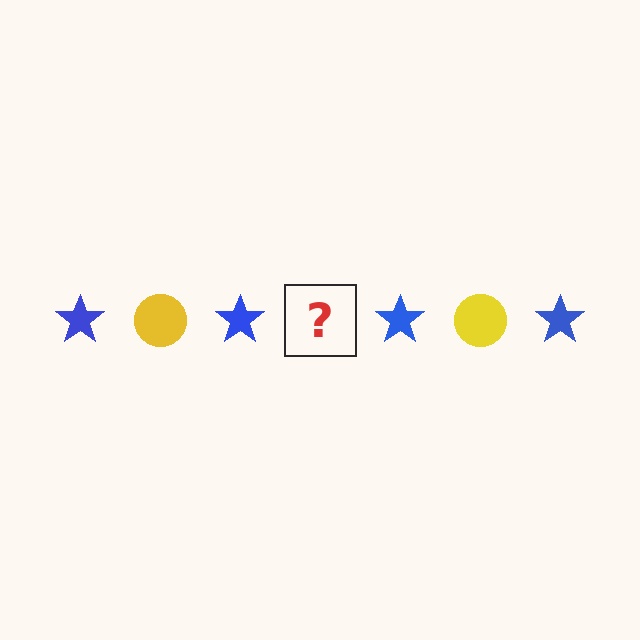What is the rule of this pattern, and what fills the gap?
The rule is that the pattern alternates between blue star and yellow circle. The gap should be filled with a yellow circle.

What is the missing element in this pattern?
The missing element is a yellow circle.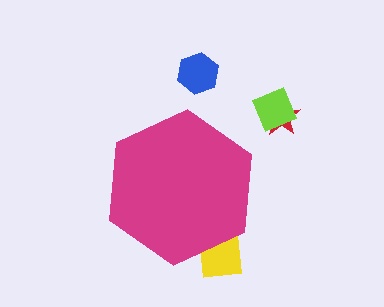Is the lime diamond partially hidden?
No, the lime diamond is fully visible.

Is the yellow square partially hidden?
Yes, the yellow square is partially hidden behind the magenta hexagon.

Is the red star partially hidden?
No, the red star is fully visible.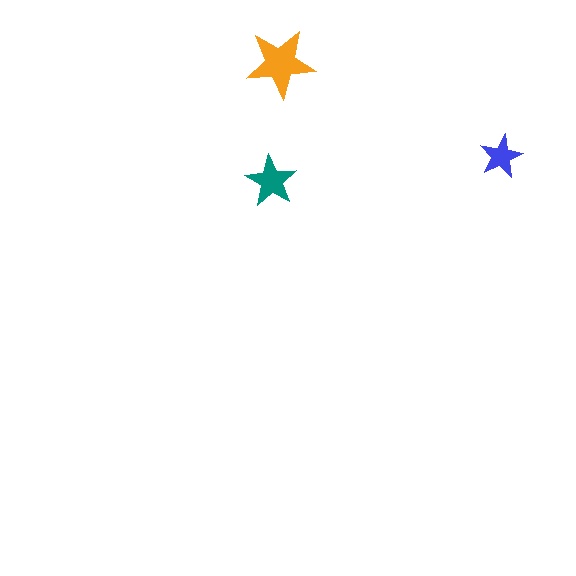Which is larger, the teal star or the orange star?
The orange one.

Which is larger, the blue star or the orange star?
The orange one.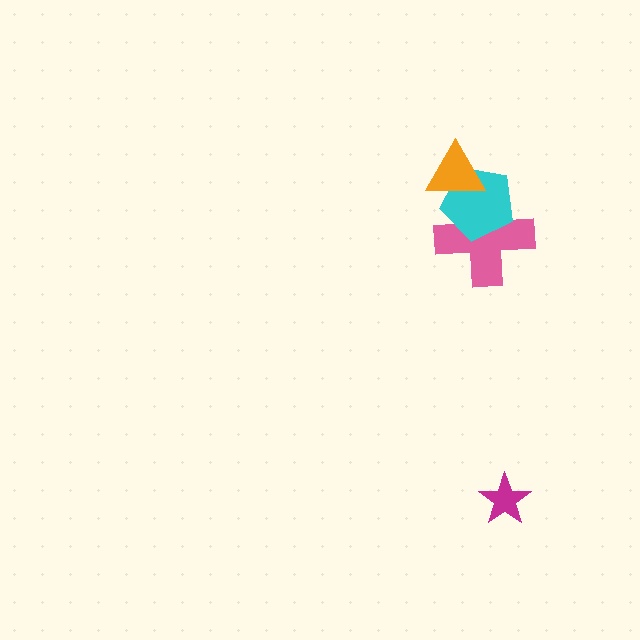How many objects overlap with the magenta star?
0 objects overlap with the magenta star.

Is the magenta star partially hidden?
No, no other shape covers it.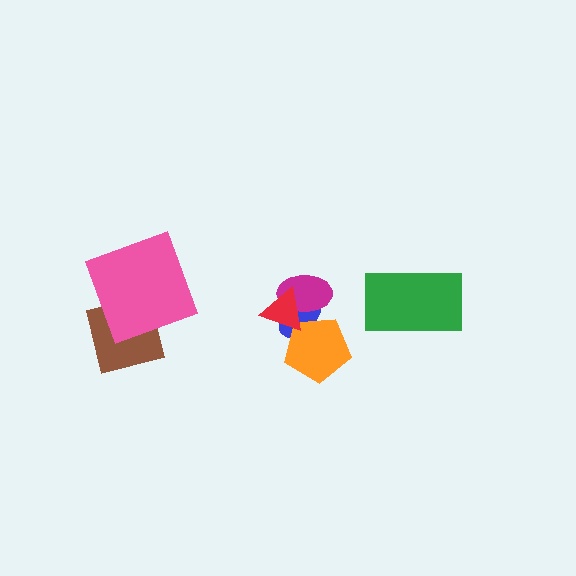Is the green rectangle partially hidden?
No, no other shape covers it.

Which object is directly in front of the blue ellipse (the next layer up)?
The magenta ellipse is directly in front of the blue ellipse.